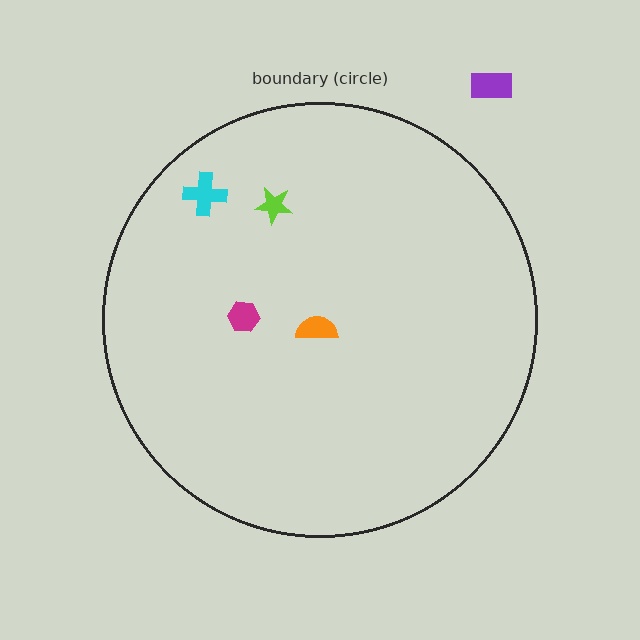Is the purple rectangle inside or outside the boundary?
Outside.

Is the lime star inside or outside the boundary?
Inside.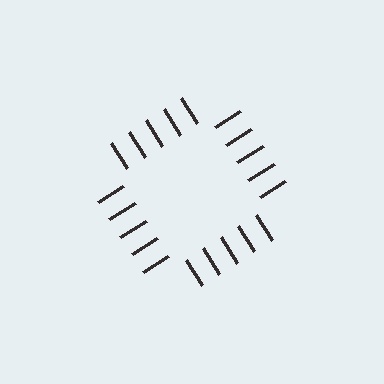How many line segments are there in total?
20 — 5 along each of the 4 edges.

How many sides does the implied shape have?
4 sides — the line-ends trace a square.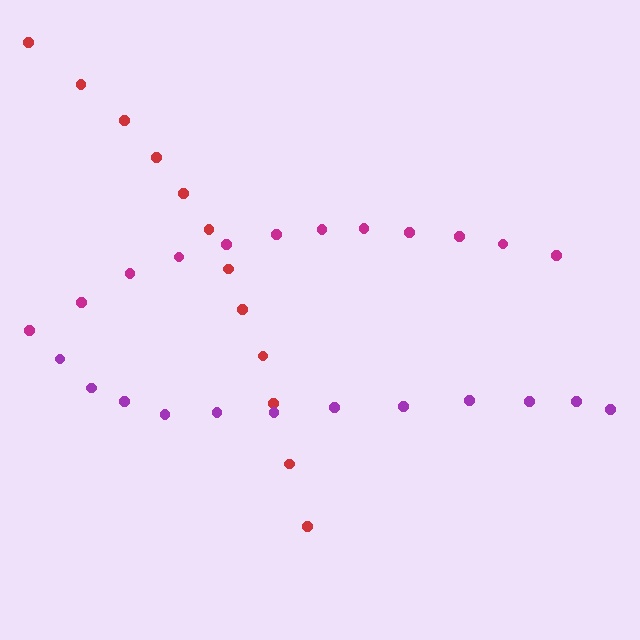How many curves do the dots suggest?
There are 3 distinct paths.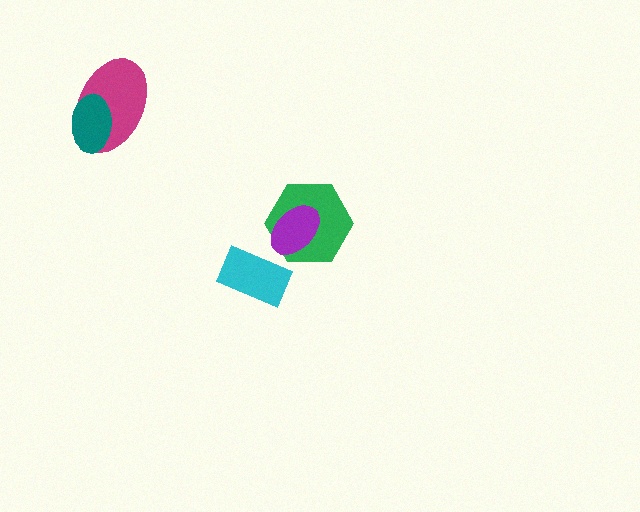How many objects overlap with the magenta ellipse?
1 object overlaps with the magenta ellipse.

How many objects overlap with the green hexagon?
1 object overlaps with the green hexagon.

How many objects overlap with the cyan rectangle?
0 objects overlap with the cyan rectangle.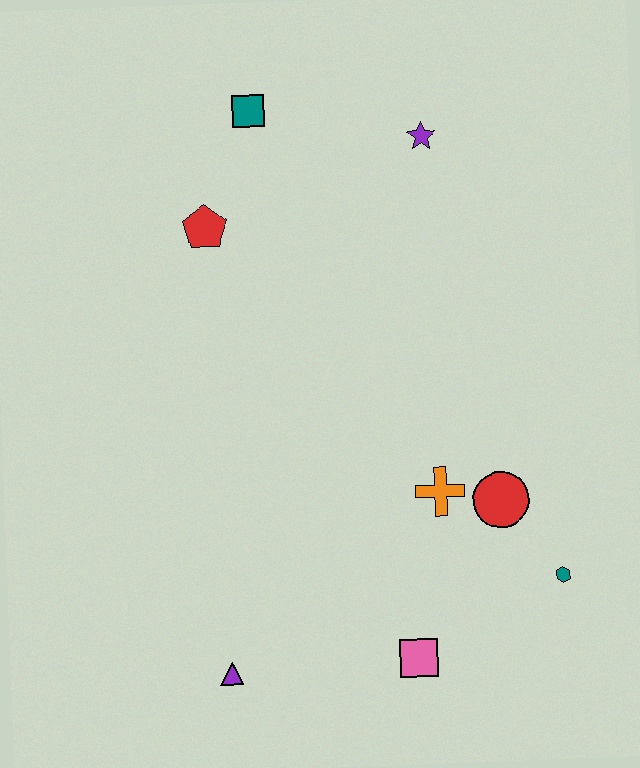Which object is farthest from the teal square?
The pink square is farthest from the teal square.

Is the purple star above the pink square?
Yes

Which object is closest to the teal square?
The red pentagon is closest to the teal square.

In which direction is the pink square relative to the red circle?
The pink square is below the red circle.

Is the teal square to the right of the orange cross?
No